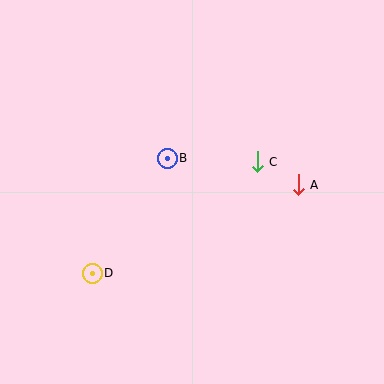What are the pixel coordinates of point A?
Point A is at (298, 185).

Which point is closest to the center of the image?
Point B at (167, 158) is closest to the center.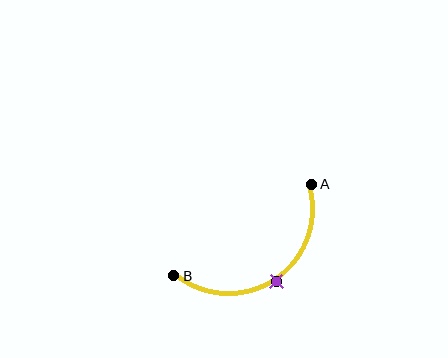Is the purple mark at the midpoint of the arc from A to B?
Yes. The purple mark lies on the arc at equal arc-length from both A and B — it is the arc midpoint.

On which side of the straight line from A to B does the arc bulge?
The arc bulges below the straight line connecting A and B.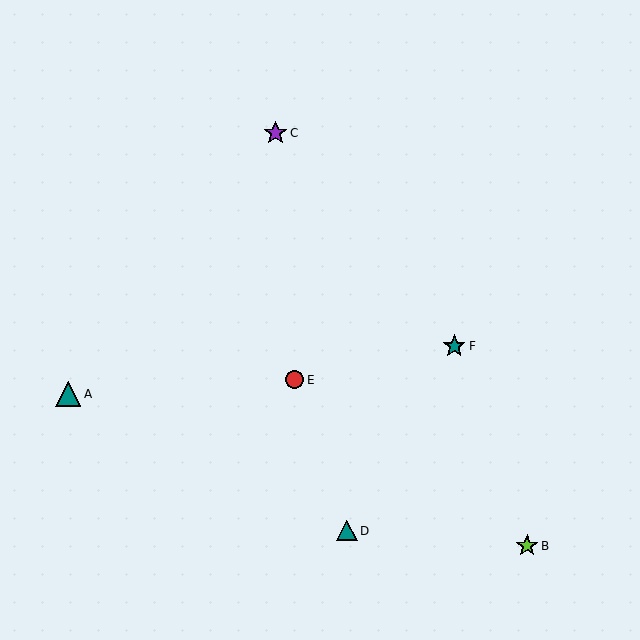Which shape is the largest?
The teal triangle (labeled A) is the largest.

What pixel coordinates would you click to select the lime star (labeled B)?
Click at (527, 546) to select the lime star B.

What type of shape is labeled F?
Shape F is a teal star.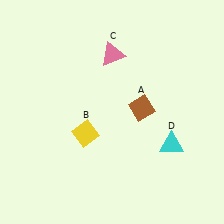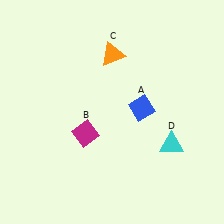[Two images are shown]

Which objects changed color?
A changed from brown to blue. B changed from yellow to magenta. C changed from pink to orange.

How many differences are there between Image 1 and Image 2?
There are 3 differences between the two images.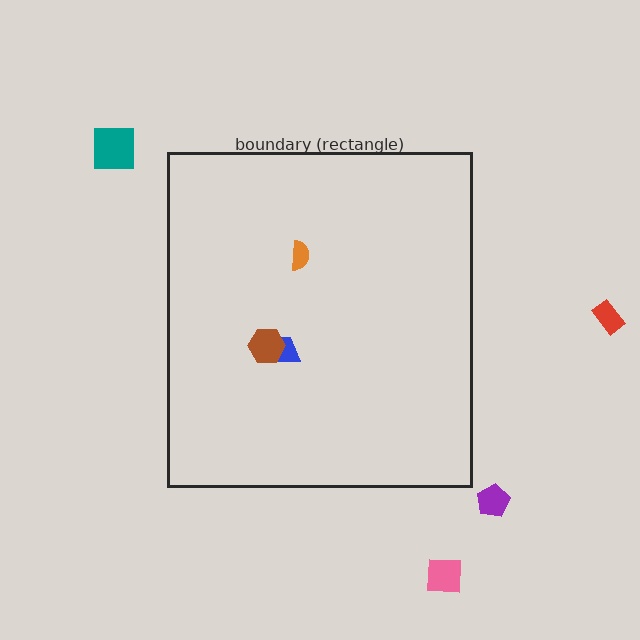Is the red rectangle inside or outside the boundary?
Outside.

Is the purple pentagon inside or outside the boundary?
Outside.